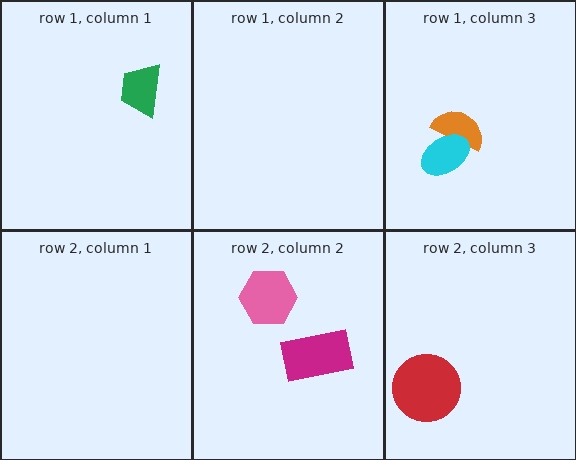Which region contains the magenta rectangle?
The row 2, column 2 region.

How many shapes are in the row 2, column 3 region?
1.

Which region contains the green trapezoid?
The row 1, column 1 region.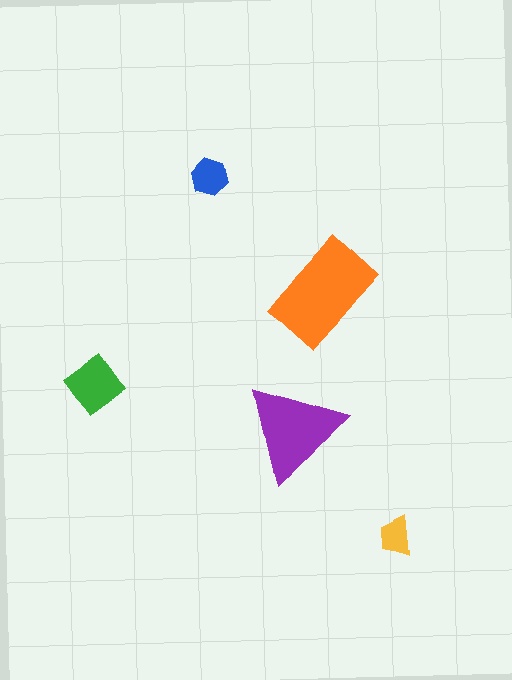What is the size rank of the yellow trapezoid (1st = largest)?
5th.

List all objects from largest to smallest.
The orange rectangle, the purple triangle, the green diamond, the blue hexagon, the yellow trapezoid.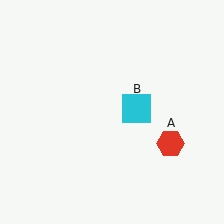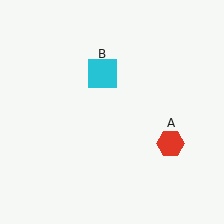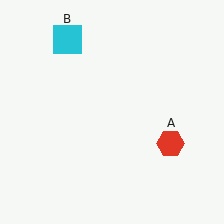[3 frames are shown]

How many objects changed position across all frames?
1 object changed position: cyan square (object B).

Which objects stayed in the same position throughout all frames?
Red hexagon (object A) remained stationary.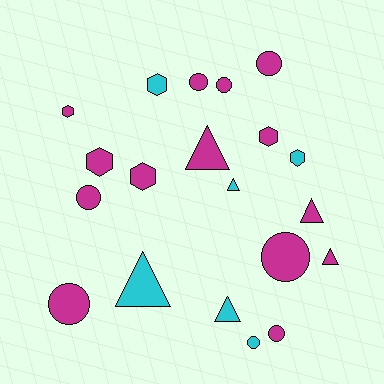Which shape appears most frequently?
Circle, with 8 objects.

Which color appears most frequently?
Magenta, with 14 objects.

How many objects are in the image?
There are 20 objects.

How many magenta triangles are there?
There are 3 magenta triangles.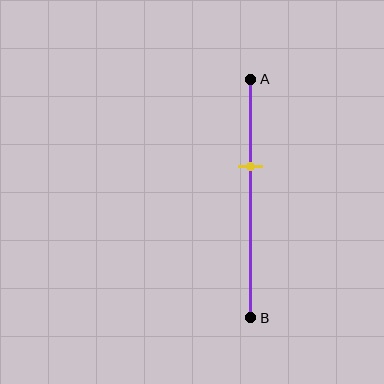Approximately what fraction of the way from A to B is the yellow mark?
The yellow mark is approximately 35% of the way from A to B.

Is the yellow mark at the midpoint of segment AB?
No, the mark is at about 35% from A, not at the 50% midpoint.